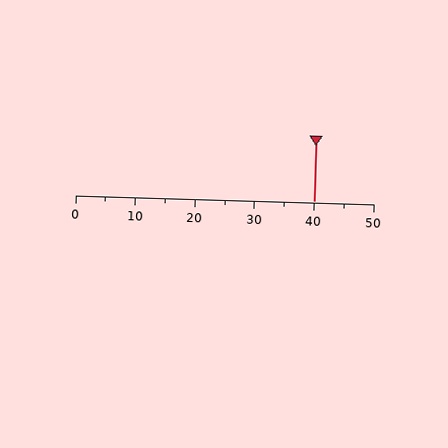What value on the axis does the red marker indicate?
The marker indicates approximately 40.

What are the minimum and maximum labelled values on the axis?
The axis runs from 0 to 50.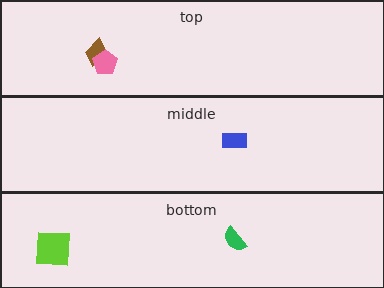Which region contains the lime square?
The bottom region.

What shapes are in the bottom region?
The green semicircle, the lime square.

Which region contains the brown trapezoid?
The top region.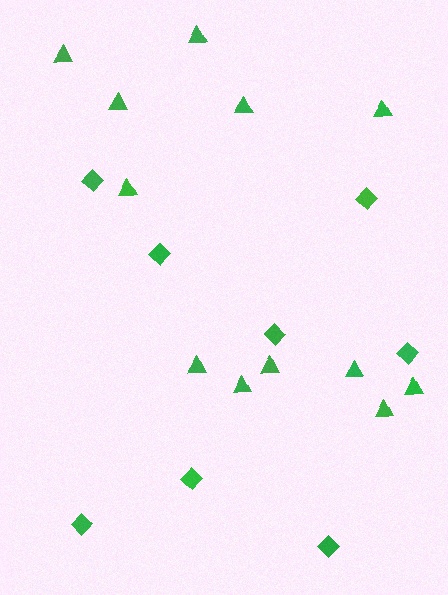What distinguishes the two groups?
There are 2 groups: one group of diamonds (8) and one group of triangles (12).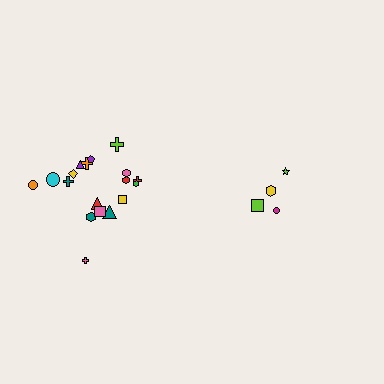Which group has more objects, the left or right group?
The left group.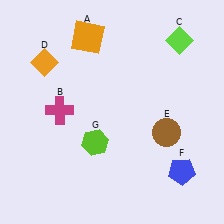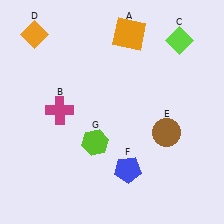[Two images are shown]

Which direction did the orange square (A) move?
The orange square (A) moved right.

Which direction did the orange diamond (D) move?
The orange diamond (D) moved up.